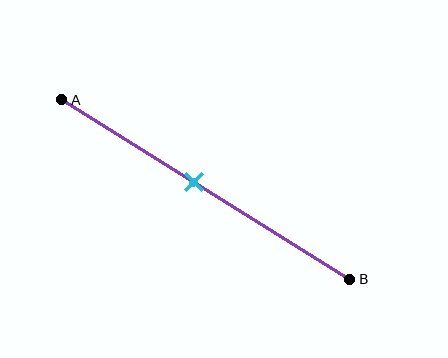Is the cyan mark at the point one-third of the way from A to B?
No, the mark is at about 45% from A, not at the 33% one-third point.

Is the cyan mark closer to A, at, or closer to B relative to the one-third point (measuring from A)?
The cyan mark is closer to point B than the one-third point of segment AB.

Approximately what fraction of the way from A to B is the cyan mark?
The cyan mark is approximately 45% of the way from A to B.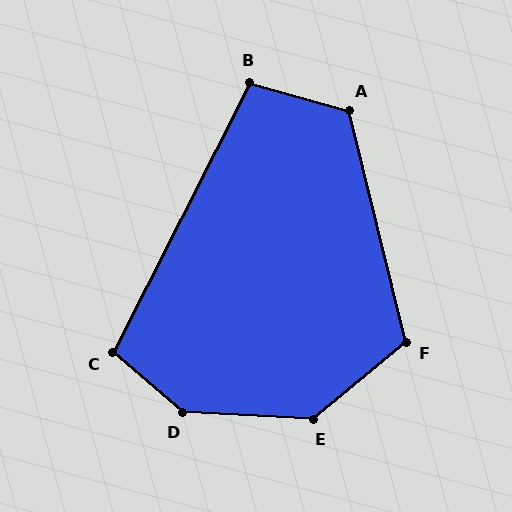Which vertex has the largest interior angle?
D, at approximately 142 degrees.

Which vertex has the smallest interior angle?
B, at approximately 102 degrees.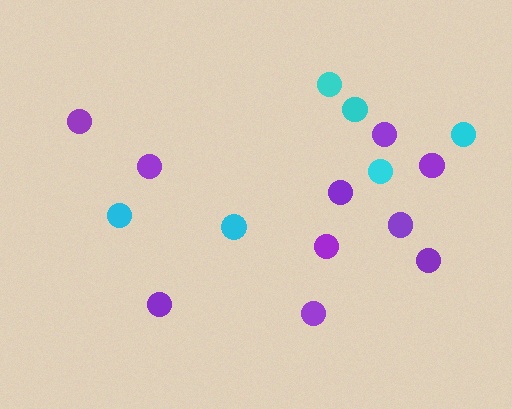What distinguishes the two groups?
There are 2 groups: one group of cyan circles (6) and one group of purple circles (10).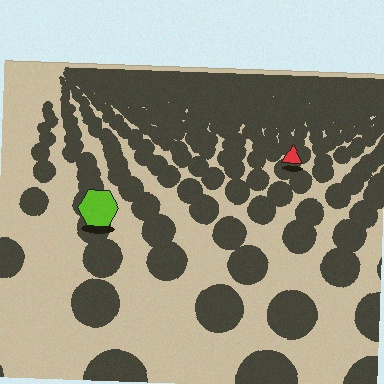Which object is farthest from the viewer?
The red triangle is farthest from the viewer. It appears smaller and the ground texture around it is denser.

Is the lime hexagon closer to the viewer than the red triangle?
Yes. The lime hexagon is closer — you can tell from the texture gradient: the ground texture is coarser near it.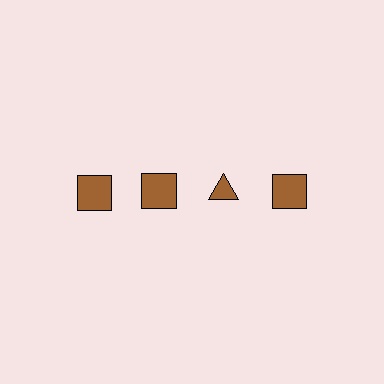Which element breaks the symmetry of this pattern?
The brown triangle in the top row, center column breaks the symmetry. All other shapes are brown squares.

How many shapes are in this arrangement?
There are 4 shapes arranged in a grid pattern.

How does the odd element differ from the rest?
It has a different shape: triangle instead of square.